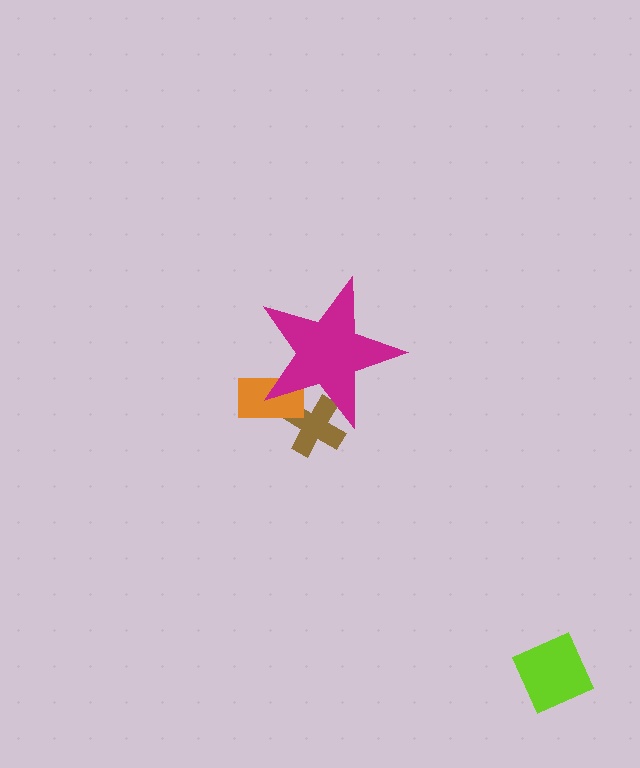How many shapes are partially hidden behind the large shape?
2 shapes are partially hidden.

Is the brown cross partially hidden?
Yes, the brown cross is partially hidden behind the magenta star.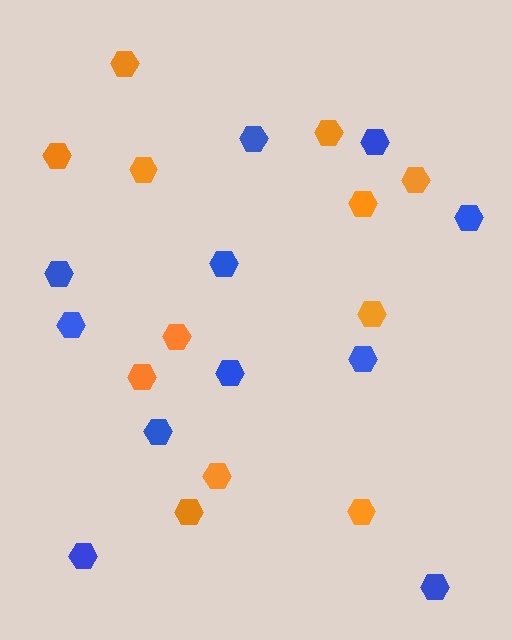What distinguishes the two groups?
There are 2 groups: one group of orange hexagons (12) and one group of blue hexagons (11).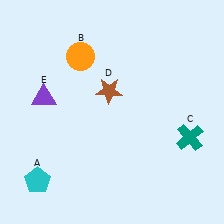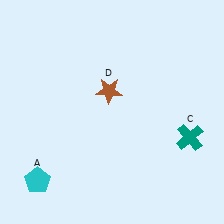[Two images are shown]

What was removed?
The purple triangle (E), the orange circle (B) were removed in Image 2.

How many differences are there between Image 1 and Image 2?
There are 2 differences between the two images.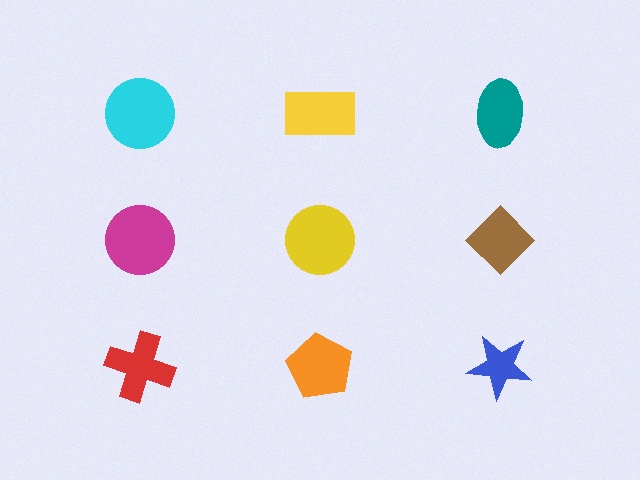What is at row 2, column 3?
A brown diamond.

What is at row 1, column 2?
A yellow rectangle.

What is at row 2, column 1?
A magenta circle.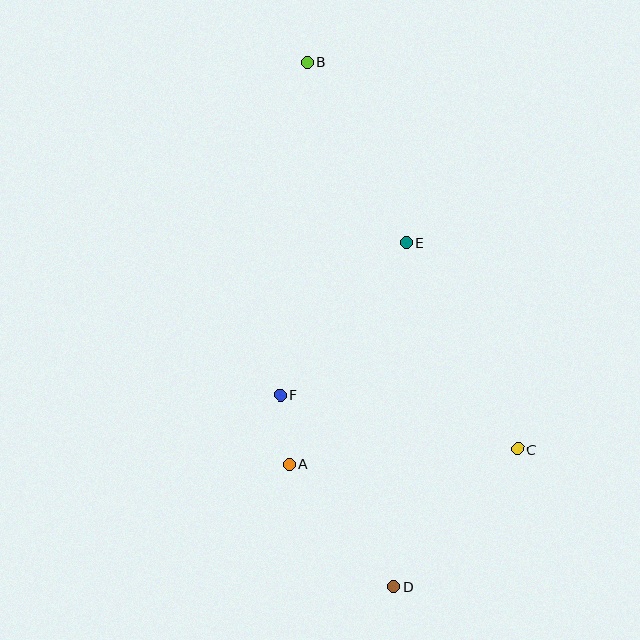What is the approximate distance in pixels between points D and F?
The distance between D and F is approximately 222 pixels.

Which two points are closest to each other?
Points A and F are closest to each other.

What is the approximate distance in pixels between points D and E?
The distance between D and E is approximately 344 pixels.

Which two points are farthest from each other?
Points B and D are farthest from each other.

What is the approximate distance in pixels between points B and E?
The distance between B and E is approximately 206 pixels.